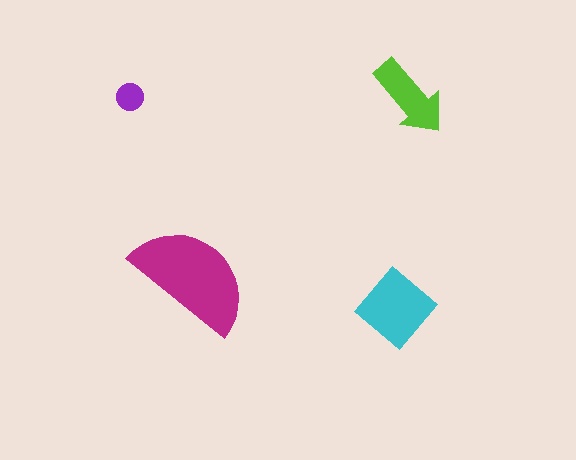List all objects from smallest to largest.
The purple circle, the lime arrow, the cyan diamond, the magenta semicircle.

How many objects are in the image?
There are 4 objects in the image.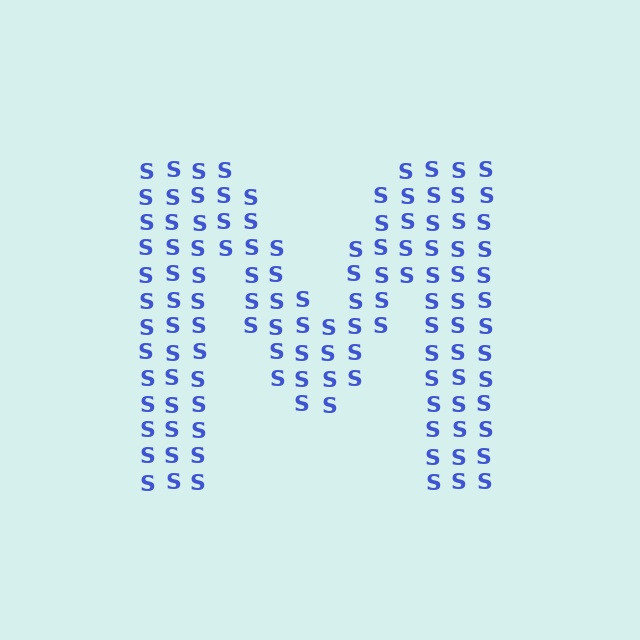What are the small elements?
The small elements are letter S's.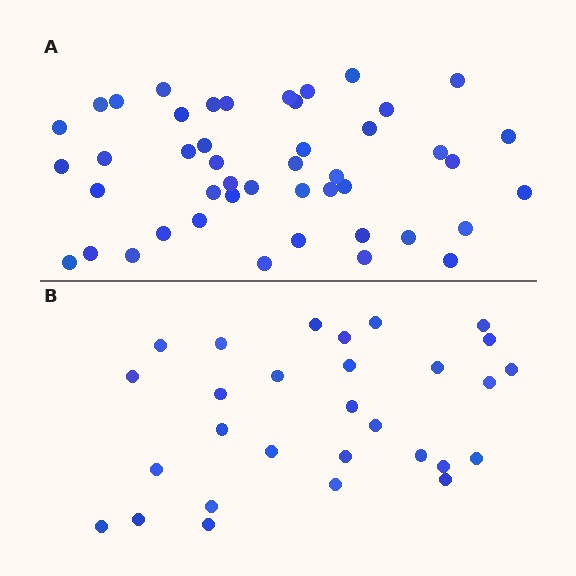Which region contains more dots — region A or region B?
Region A (the top region) has more dots.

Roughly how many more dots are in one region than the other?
Region A has approximately 15 more dots than region B.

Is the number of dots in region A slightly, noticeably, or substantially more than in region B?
Region A has substantially more. The ratio is roughly 1.6 to 1.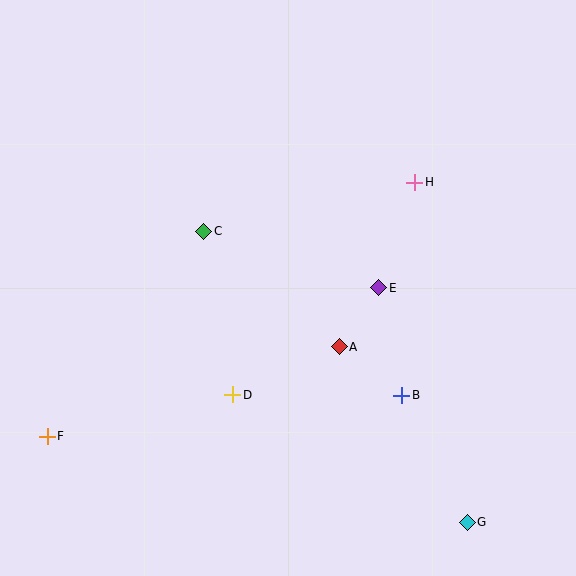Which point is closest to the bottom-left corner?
Point F is closest to the bottom-left corner.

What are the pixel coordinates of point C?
Point C is at (204, 231).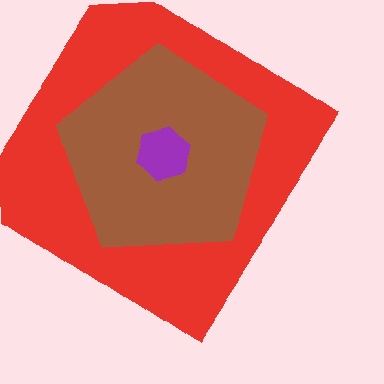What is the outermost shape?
The red diamond.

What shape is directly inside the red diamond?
The brown pentagon.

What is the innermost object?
The purple hexagon.